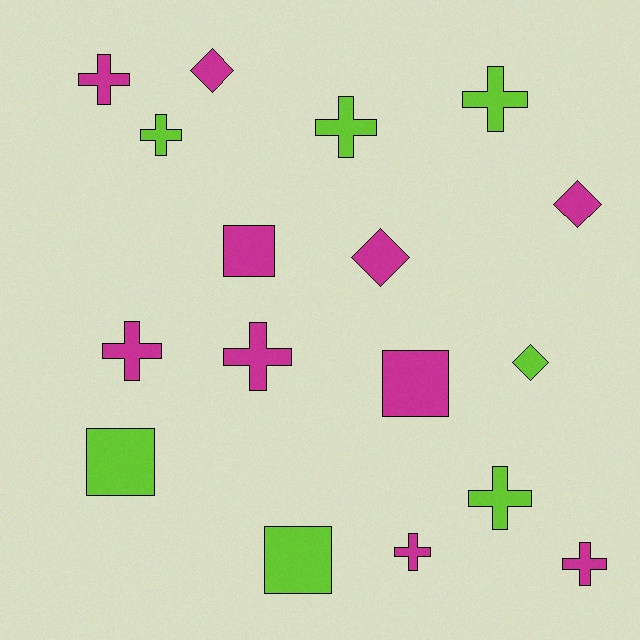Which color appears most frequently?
Magenta, with 10 objects.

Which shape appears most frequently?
Cross, with 9 objects.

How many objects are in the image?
There are 17 objects.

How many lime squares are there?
There are 2 lime squares.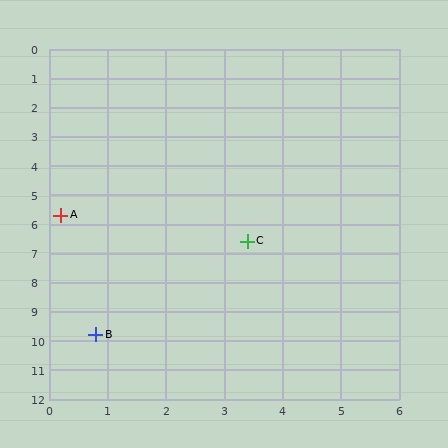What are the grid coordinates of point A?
Point A is at approximately (0.2, 5.7).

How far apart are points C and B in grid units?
Points C and B are about 4.1 grid units apart.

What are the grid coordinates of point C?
Point C is at approximately (3.4, 6.6).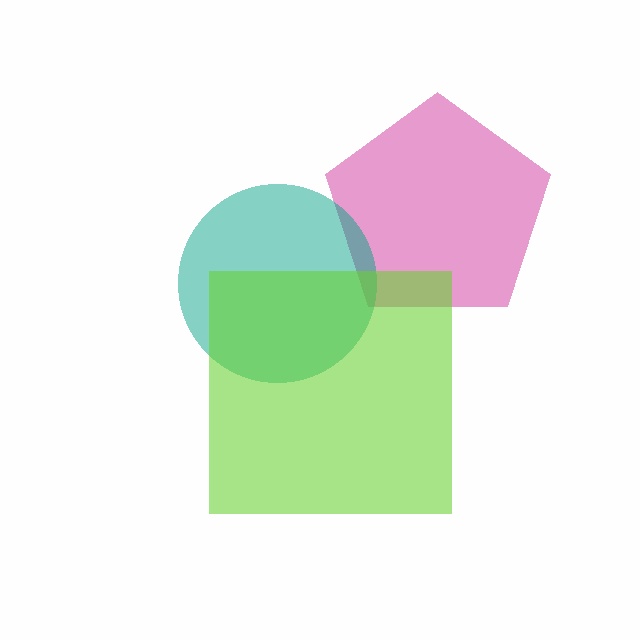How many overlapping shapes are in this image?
There are 3 overlapping shapes in the image.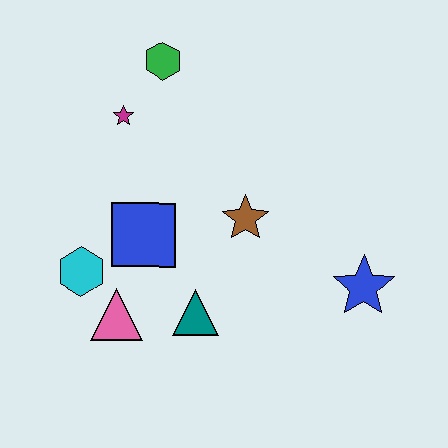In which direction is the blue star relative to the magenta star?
The blue star is to the right of the magenta star.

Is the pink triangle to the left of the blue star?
Yes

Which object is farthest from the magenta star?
The blue star is farthest from the magenta star.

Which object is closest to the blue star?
The brown star is closest to the blue star.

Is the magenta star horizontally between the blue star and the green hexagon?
No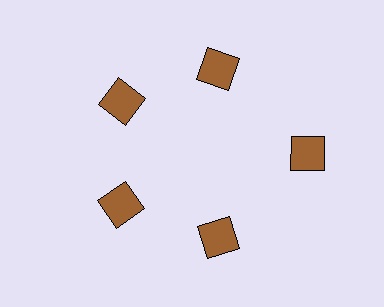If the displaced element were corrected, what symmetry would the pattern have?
It would have 5-fold rotational symmetry — the pattern would map onto itself every 72 degrees.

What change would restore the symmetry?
The symmetry would be restored by moving it inward, back onto the ring so that all 5 squares sit at equal angles and equal distance from the center.